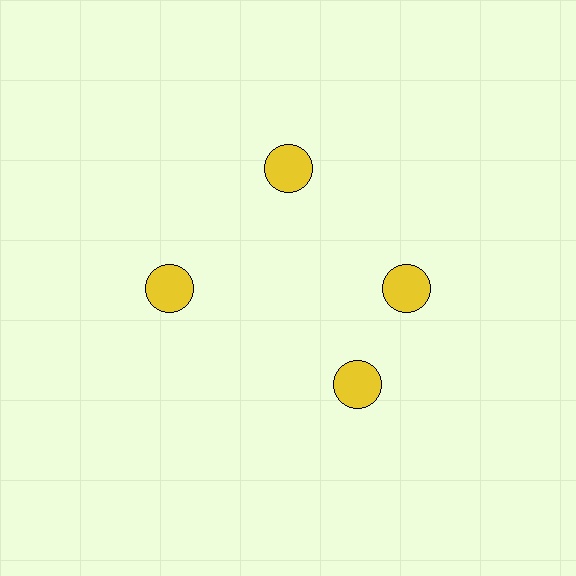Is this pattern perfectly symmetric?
No. The 4 yellow circles are arranged in a ring, but one element near the 6 o'clock position is rotated out of alignment along the ring, breaking the 4-fold rotational symmetry.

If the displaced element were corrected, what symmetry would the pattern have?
It would have 4-fold rotational symmetry — the pattern would map onto itself every 90 degrees.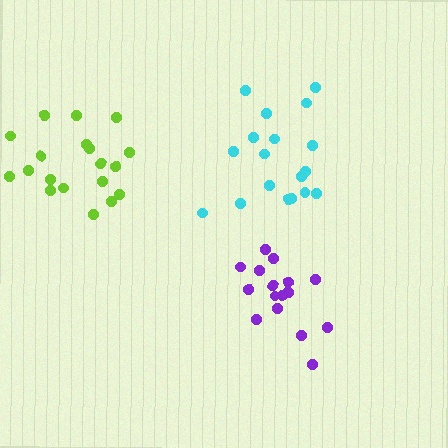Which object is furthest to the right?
The cyan cluster is rightmost.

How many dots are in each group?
Group 1: 18 dots, Group 2: 19 dots, Group 3: 16 dots (53 total).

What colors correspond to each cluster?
The clusters are colored: cyan, lime, purple.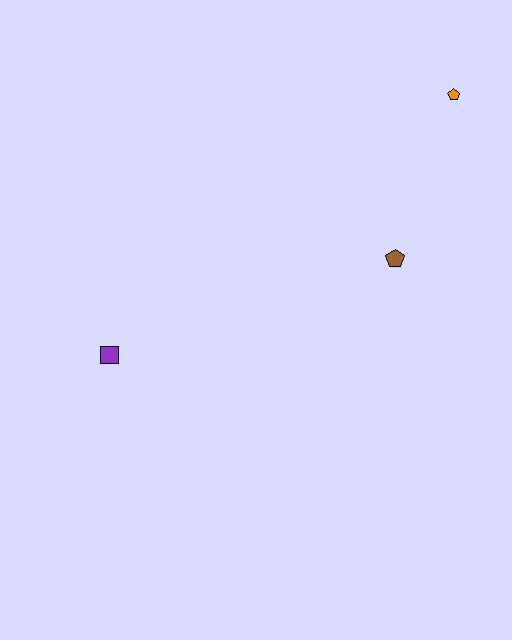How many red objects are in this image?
There are no red objects.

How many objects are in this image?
There are 3 objects.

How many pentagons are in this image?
There are 2 pentagons.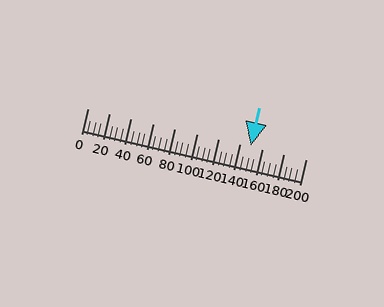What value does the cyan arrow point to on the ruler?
The cyan arrow points to approximately 149.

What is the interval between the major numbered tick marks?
The major tick marks are spaced 20 units apart.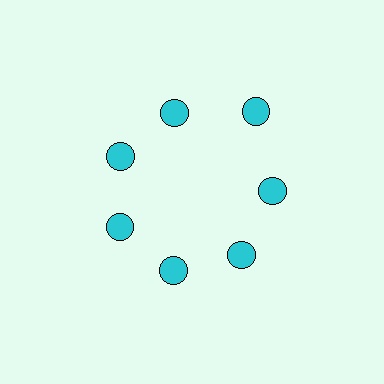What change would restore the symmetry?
The symmetry would be restored by moving it inward, back onto the ring so that all 7 circles sit at equal angles and equal distance from the center.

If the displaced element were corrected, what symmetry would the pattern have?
It would have 7-fold rotational symmetry — the pattern would map onto itself every 51 degrees.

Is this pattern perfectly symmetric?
No. The 7 cyan circles are arranged in a ring, but one element near the 1 o'clock position is pushed outward from the center, breaking the 7-fold rotational symmetry.